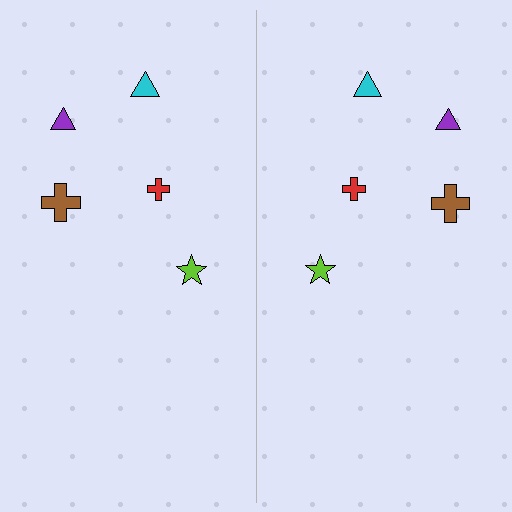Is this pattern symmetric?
Yes, this pattern has bilateral (reflection) symmetry.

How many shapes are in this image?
There are 10 shapes in this image.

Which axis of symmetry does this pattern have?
The pattern has a vertical axis of symmetry running through the center of the image.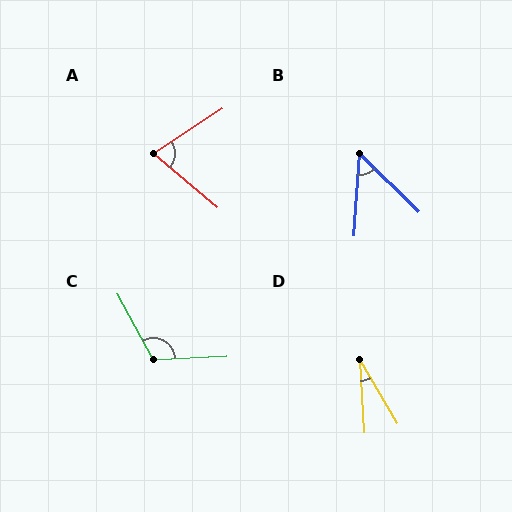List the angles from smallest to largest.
D (27°), B (50°), A (73°), C (116°).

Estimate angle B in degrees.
Approximately 50 degrees.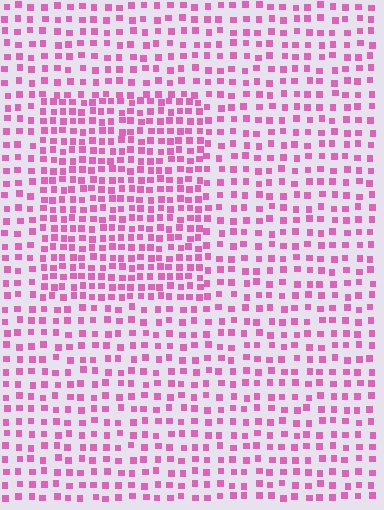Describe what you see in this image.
The image contains small pink elements arranged at two different densities. A rectangle-shaped region is visible where the elements are more densely packed than the surrounding area.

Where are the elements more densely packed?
The elements are more densely packed inside the rectangle boundary.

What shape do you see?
I see a rectangle.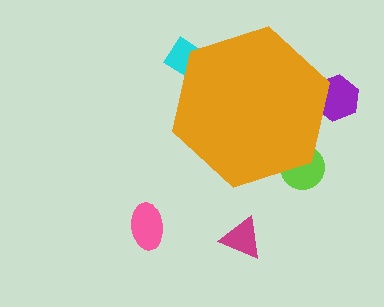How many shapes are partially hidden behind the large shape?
3 shapes are partially hidden.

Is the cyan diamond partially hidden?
Yes, the cyan diamond is partially hidden behind the orange hexagon.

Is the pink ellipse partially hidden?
No, the pink ellipse is fully visible.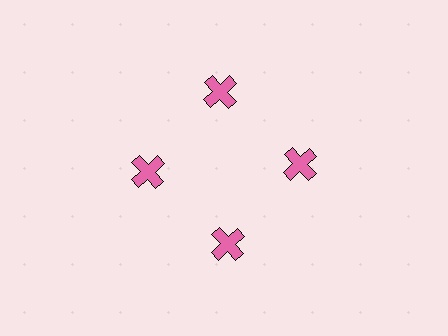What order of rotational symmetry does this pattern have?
This pattern has 4-fold rotational symmetry.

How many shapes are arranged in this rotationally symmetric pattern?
There are 4 shapes, arranged in 4 groups of 1.